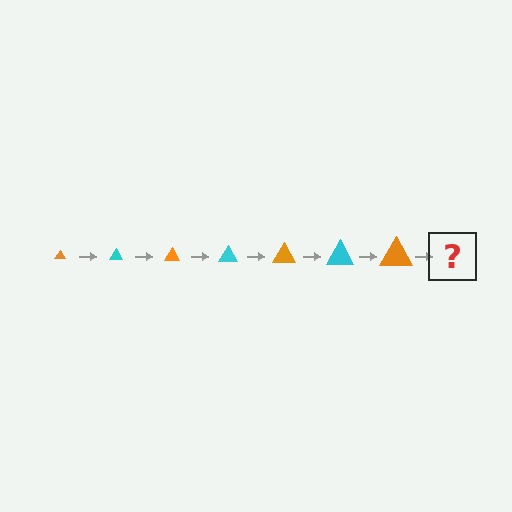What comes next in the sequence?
The next element should be a cyan triangle, larger than the previous one.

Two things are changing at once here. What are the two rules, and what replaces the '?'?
The two rules are that the triangle grows larger each step and the color cycles through orange and cyan. The '?' should be a cyan triangle, larger than the previous one.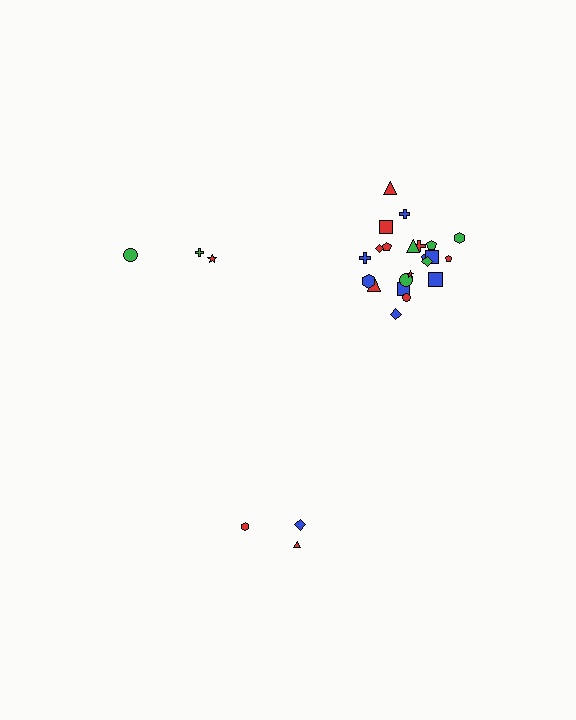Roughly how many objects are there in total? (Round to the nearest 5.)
Roughly 30 objects in total.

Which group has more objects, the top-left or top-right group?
The top-right group.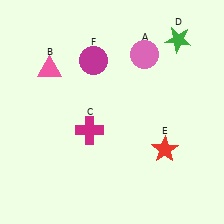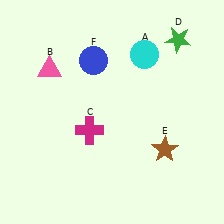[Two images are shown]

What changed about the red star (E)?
In Image 1, E is red. In Image 2, it changed to brown.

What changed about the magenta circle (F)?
In Image 1, F is magenta. In Image 2, it changed to blue.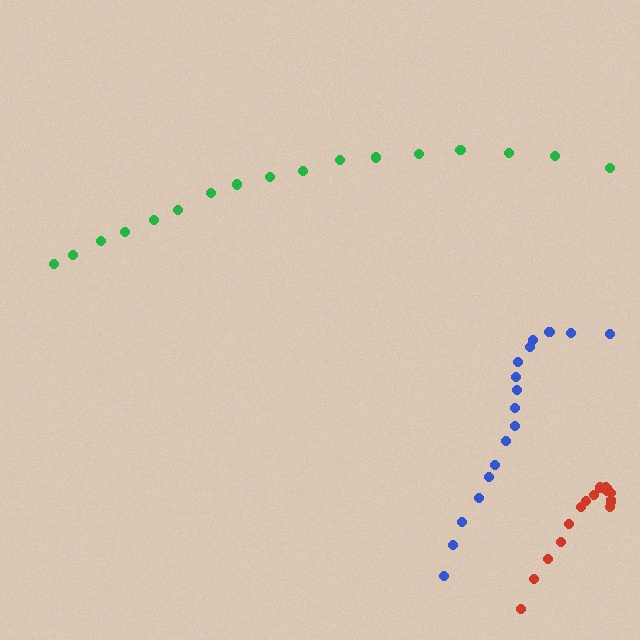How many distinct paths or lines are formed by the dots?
There are 3 distinct paths.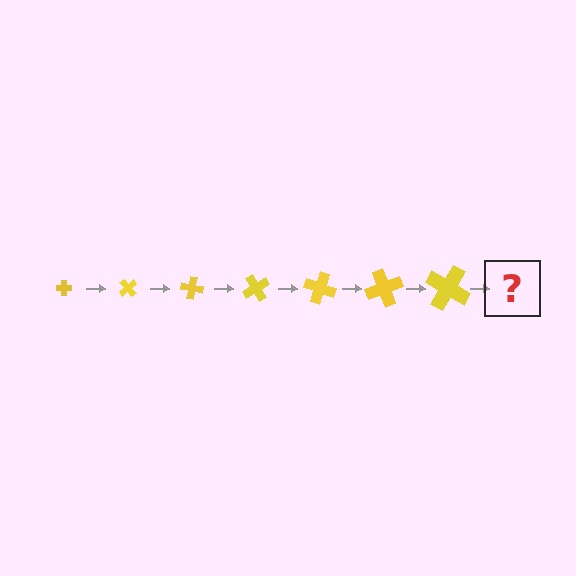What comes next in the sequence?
The next element should be a cross, larger than the previous one and rotated 350 degrees from the start.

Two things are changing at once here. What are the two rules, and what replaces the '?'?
The two rules are that the cross grows larger each step and it rotates 50 degrees each step. The '?' should be a cross, larger than the previous one and rotated 350 degrees from the start.